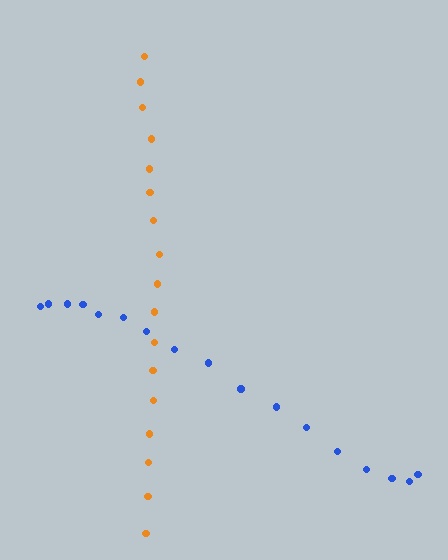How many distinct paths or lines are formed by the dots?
There are 2 distinct paths.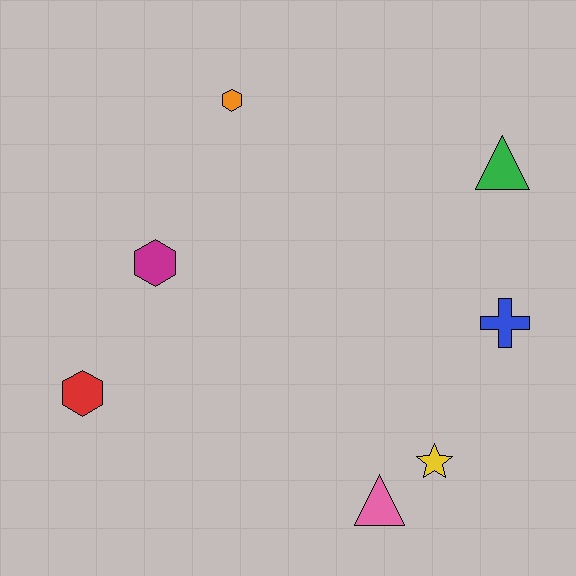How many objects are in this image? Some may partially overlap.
There are 7 objects.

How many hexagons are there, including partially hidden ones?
There are 3 hexagons.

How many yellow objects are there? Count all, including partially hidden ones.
There is 1 yellow object.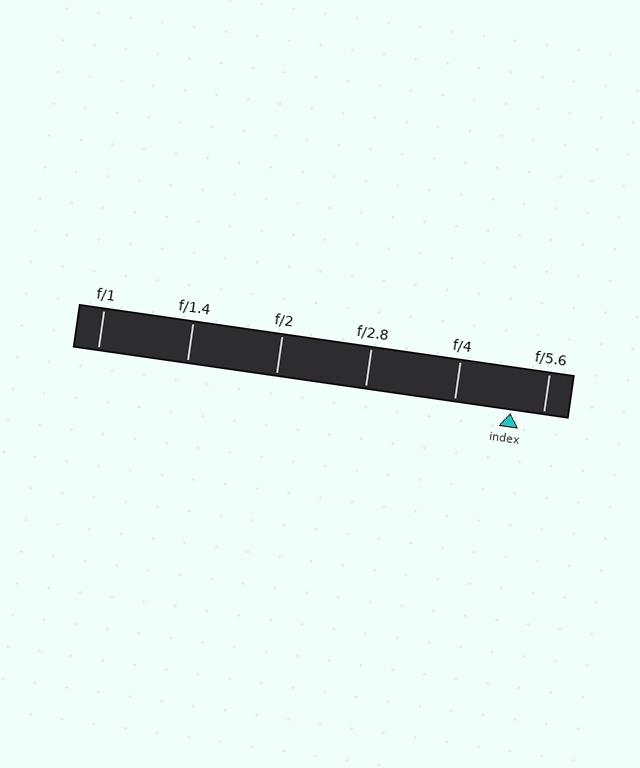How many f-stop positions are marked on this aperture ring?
There are 6 f-stop positions marked.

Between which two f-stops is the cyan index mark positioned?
The index mark is between f/4 and f/5.6.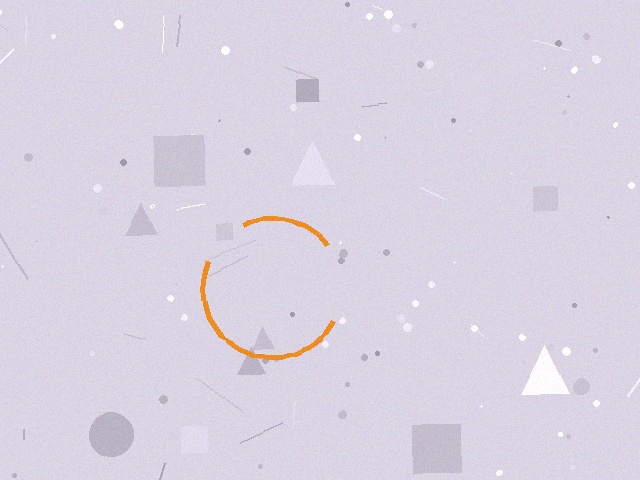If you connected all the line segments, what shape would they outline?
They would outline a circle.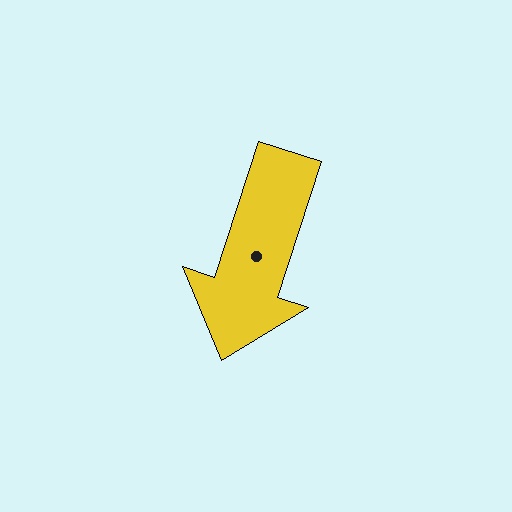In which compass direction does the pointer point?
South.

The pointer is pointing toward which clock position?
Roughly 7 o'clock.